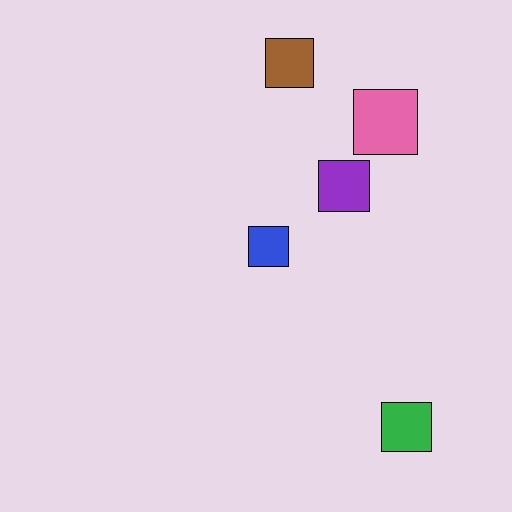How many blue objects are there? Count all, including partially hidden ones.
There is 1 blue object.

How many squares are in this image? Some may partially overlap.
There are 5 squares.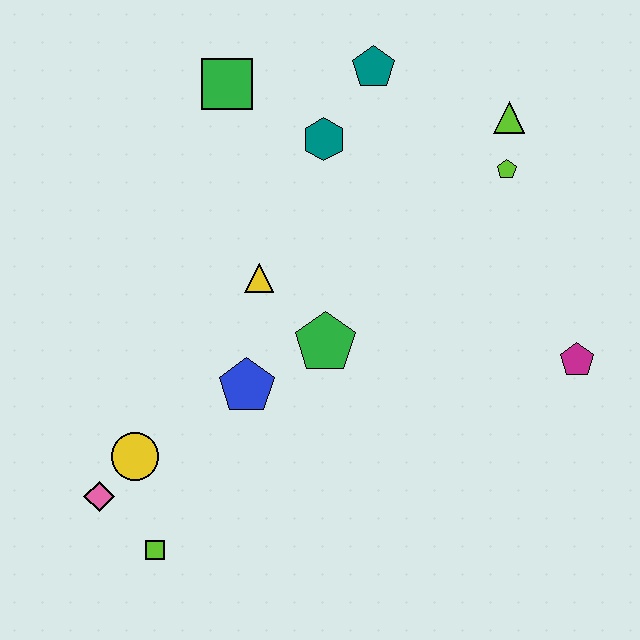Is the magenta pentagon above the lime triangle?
No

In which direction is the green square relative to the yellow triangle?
The green square is above the yellow triangle.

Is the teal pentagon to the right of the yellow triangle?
Yes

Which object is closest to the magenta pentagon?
The lime pentagon is closest to the magenta pentagon.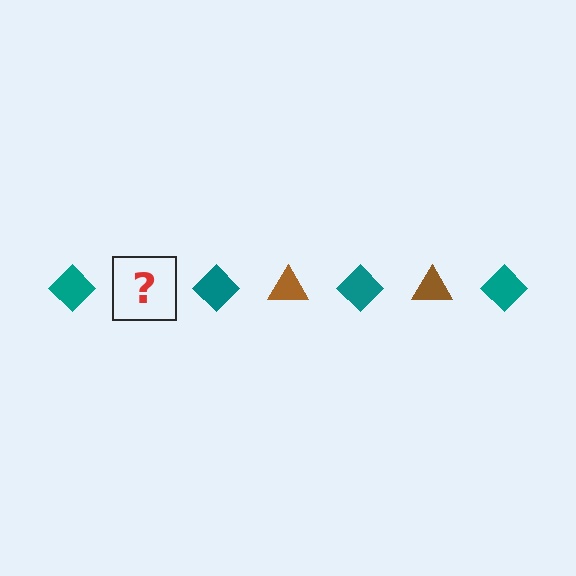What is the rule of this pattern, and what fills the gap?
The rule is that the pattern alternates between teal diamond and brown triangle. The gap should be filled with a brown triangle.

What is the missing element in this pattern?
The missing element is a brown triangle.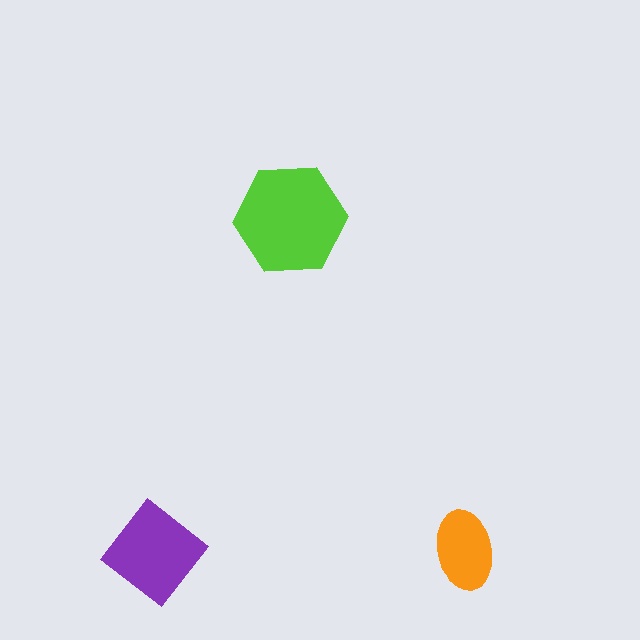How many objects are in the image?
There are 3 objects in the image.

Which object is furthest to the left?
The purple diamond is leftmost.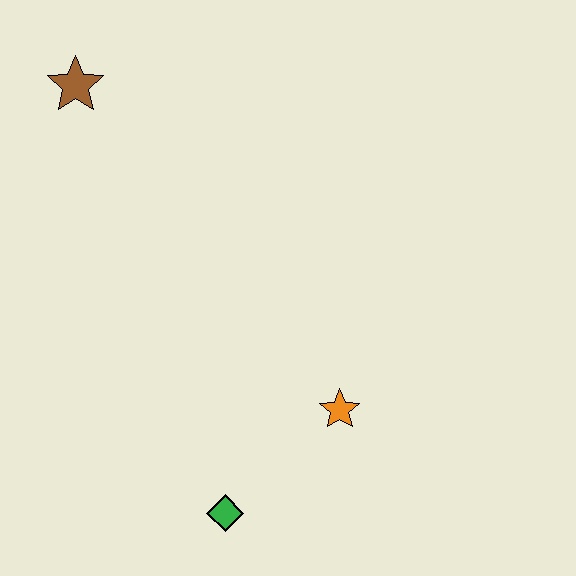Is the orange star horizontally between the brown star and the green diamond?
No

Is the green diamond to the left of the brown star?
No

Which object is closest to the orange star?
The green diamond is closest to the orange star.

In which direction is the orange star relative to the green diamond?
The orange star is to the right of the green diamond.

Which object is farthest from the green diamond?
The brown star is farthest from the green diamond.